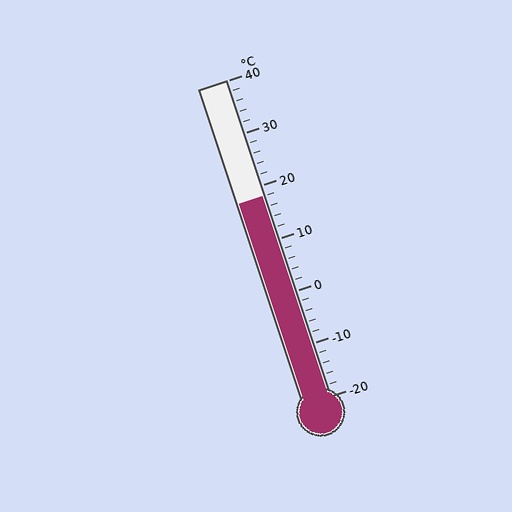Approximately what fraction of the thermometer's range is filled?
The thermometer is filled to approximately 65% of its range.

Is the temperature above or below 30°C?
The temperature is below 30°C.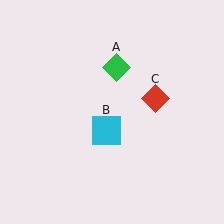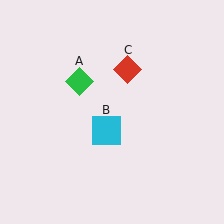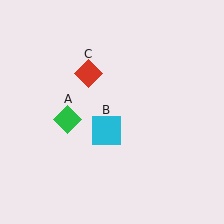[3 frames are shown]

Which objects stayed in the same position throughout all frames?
Cyan square (object B) remained stationary.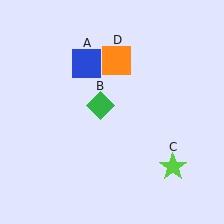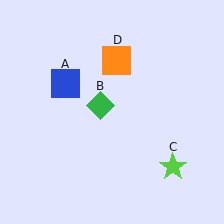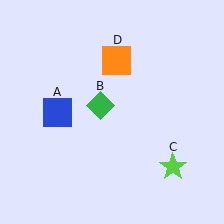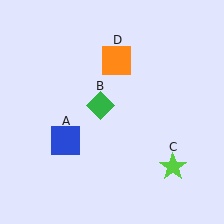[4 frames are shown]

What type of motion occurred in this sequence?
The blue square (object A) rotated counterclockwise around the center of the scene.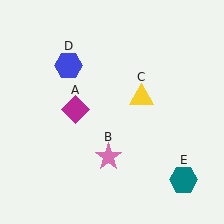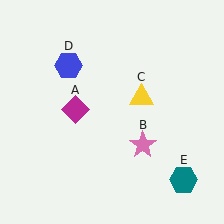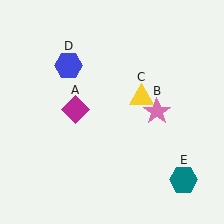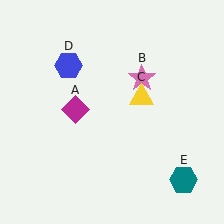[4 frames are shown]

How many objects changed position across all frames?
1 object changed position: pink star (object B).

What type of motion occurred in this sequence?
The pink star (object B) rotated counterclockwise around the center of the scene.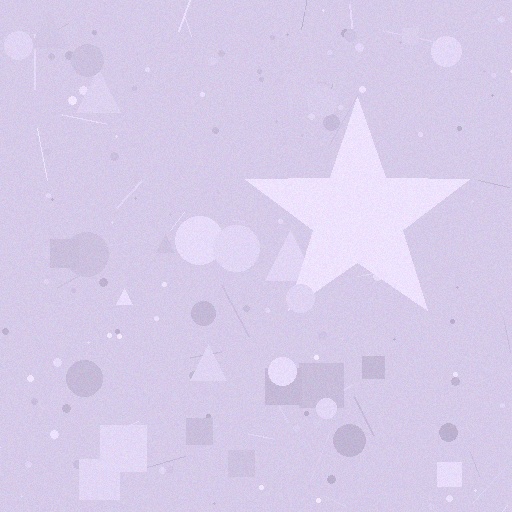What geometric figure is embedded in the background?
A star is embedded in the background.